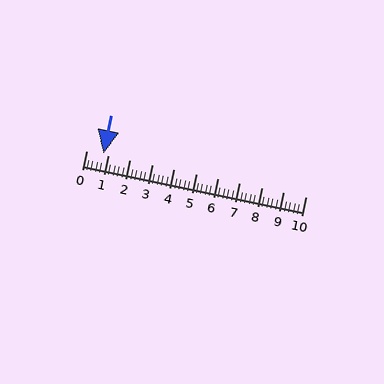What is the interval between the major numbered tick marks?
The major tick marks are spaced 1 units apart.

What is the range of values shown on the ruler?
The ruler shows values from 0 to 10.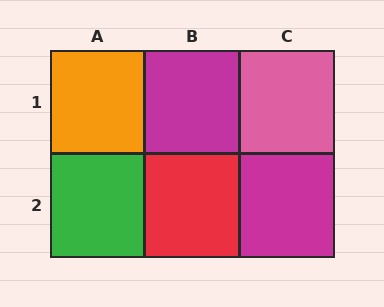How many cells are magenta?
2 cells are magenta.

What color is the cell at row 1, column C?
Pink.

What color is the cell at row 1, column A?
Orange.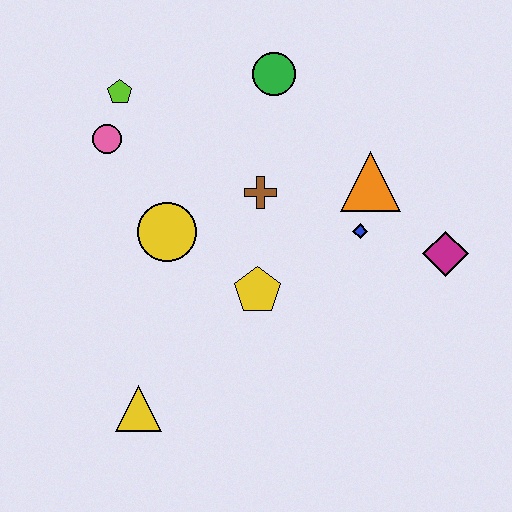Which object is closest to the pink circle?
The lime pentagon is closest to the pink circle.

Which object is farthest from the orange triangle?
The yellow triangle is farthest from the orange triangle.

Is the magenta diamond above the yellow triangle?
Yes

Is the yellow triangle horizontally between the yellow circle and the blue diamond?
No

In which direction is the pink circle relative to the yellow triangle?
The pink circle is above the yellow triangle.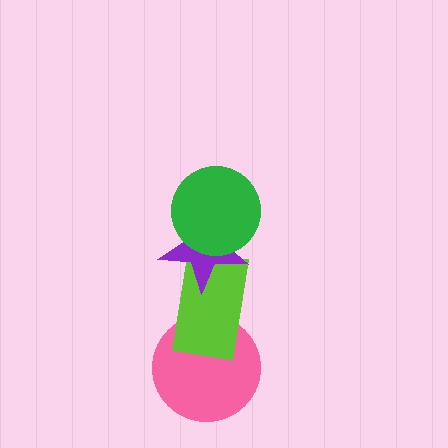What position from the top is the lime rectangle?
The lime rectangle is 3rd from the top.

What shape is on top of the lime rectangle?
The purple star is on top of the lime rectangle.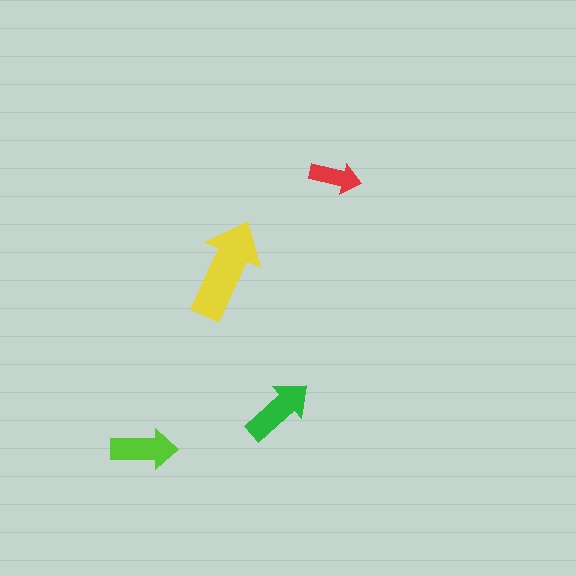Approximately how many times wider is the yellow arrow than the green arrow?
About 1.5 times wider.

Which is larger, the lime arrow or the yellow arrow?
The yellow one.